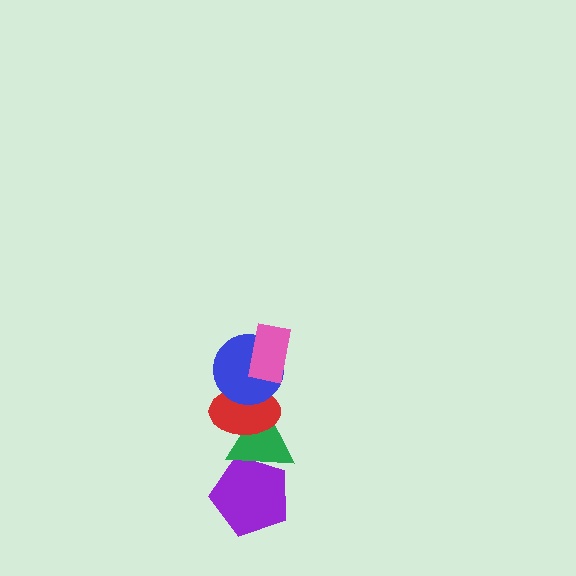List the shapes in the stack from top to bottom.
From top to bottom: the pink rectangle, the blue circle, the red ellipse, the green triangle, the purple pentagon.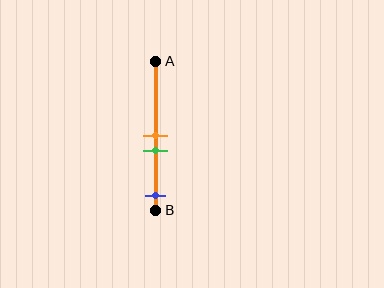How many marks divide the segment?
There are 3 marks dividing the segment.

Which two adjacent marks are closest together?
The orange and green marks are the closest adjacent pair.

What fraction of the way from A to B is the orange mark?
The orange mark is approximately 50% (0.5) of the way from A to B.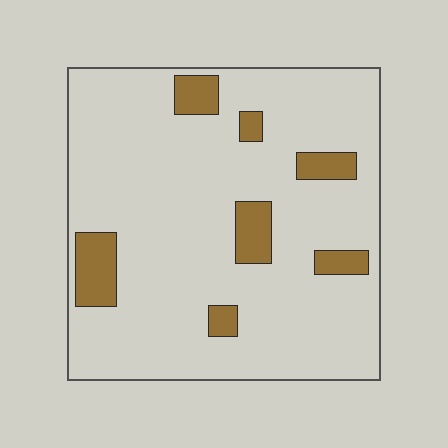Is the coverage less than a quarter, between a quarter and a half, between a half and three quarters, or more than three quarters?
Less than a quarter.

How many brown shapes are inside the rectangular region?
7.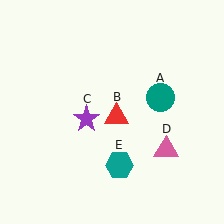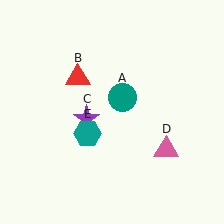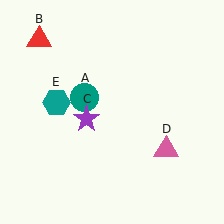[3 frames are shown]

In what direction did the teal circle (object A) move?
The teal circle (object A) moved left.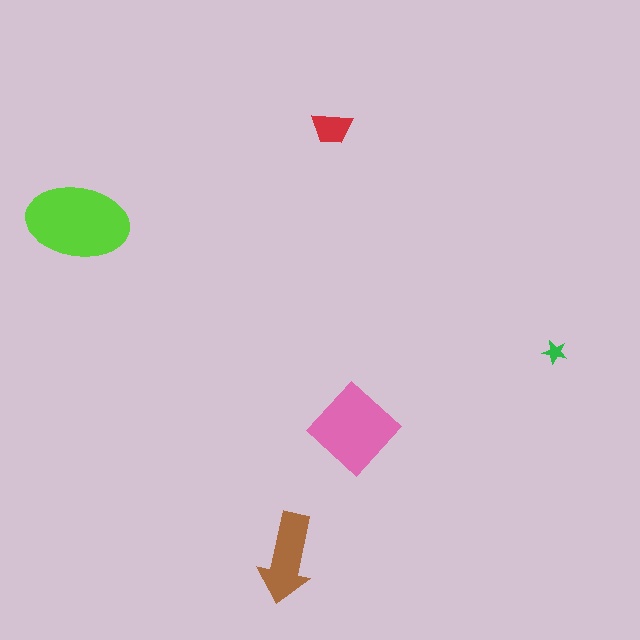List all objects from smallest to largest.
The green star, the red trapezoid, the brown arrow, the pink diamond, the lime ellipse.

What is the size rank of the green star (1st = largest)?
5th.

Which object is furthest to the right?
The green star is rightmost.